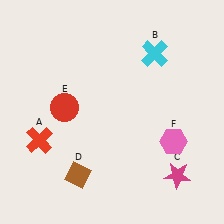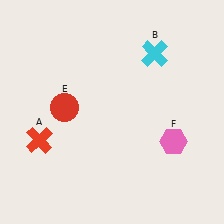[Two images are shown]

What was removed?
The magenta star (C), the brown diamond (D) were removed in Image 2.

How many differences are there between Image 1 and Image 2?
There are 2 differences between the two images.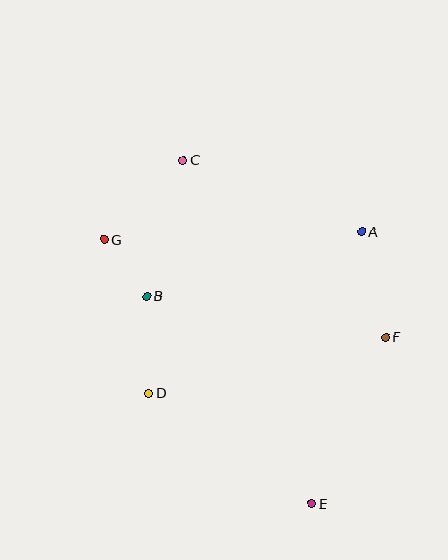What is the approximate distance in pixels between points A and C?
The distance between A and C is approximately 192 pixels.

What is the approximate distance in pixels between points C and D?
The distance between C and D is approximately 236 pixels.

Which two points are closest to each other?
Points B and G are closest to each other.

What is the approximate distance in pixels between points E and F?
The distance between E and F is approximately 183 pixels.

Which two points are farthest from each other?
Points C and E are farthest from each other.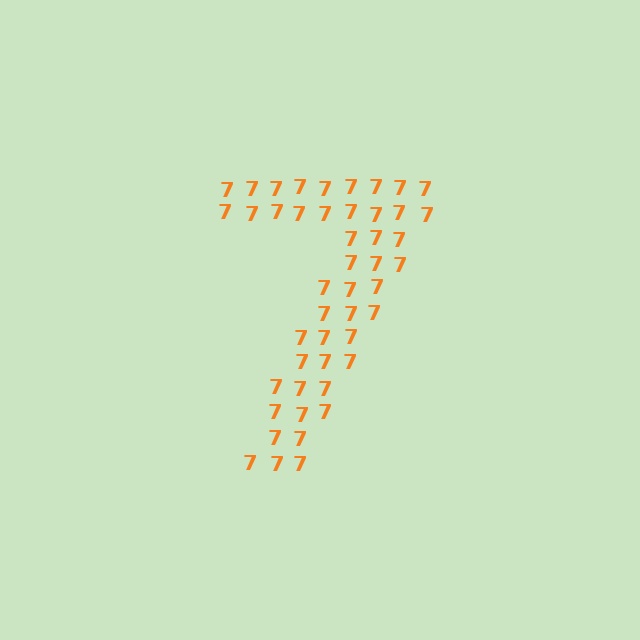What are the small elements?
The small elements are digit 7's.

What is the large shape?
The large shape is the digit 7.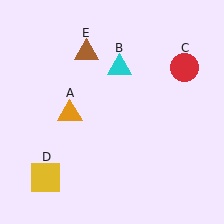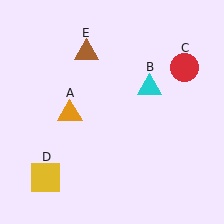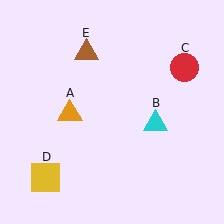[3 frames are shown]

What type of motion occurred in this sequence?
The cyan triangle (object B) rotated clockwise around the center of the scene.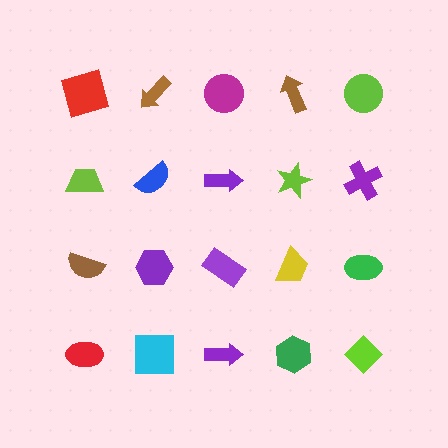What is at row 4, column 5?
A lime diamond.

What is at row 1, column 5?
A lime circle.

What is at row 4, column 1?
A red ellipse.